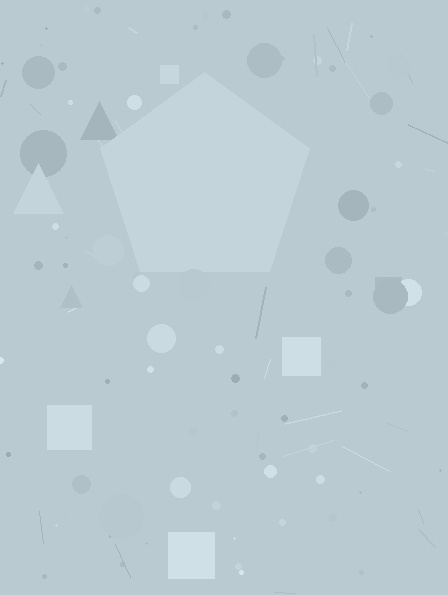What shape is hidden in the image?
A pentagon is hidden in the image.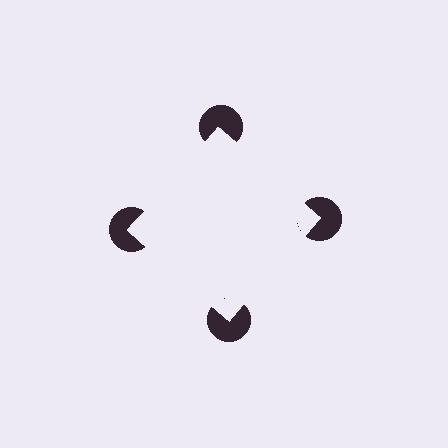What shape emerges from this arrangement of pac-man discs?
An illusory square — its edges are inferred from the aligned wedge cuts in the pac-man discs, not physically drawn.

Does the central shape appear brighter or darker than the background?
It typically appears slightly brighter than the background, even though no actual brightness change is drawn.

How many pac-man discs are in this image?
There are 4 — one at each vertex of the illusory square.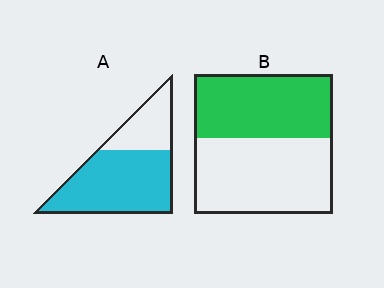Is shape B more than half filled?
No.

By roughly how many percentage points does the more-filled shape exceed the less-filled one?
By roughly 25 percentage points (A over B).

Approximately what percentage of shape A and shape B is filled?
A is approximately 70% and B is approximately 45%.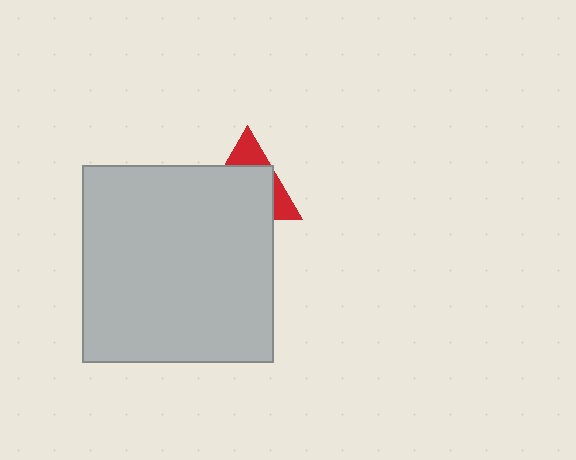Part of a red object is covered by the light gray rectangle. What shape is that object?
It is a triangle.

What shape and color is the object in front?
The object in front is a light gray rectangle.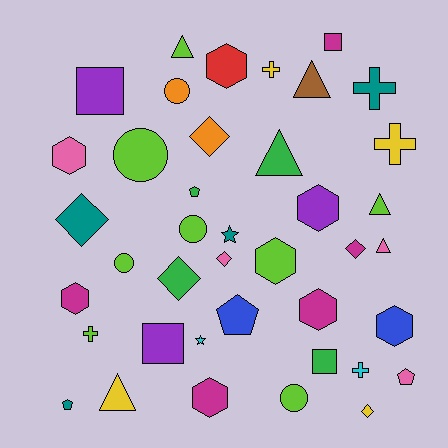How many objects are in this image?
There are 40 objects.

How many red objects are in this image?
There is 1 red object.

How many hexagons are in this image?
There are 8 hexagons.